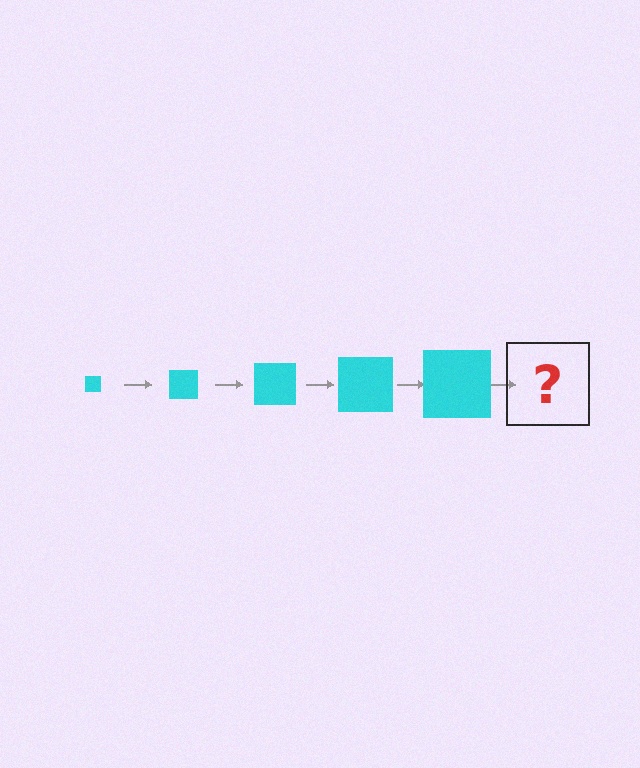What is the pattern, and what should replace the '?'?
The pattern is that the square gets progressively larger each step. The '?' should be a cyan square, larger than the previous one.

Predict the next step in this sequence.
The next step is a cyan square, larger than the previous one.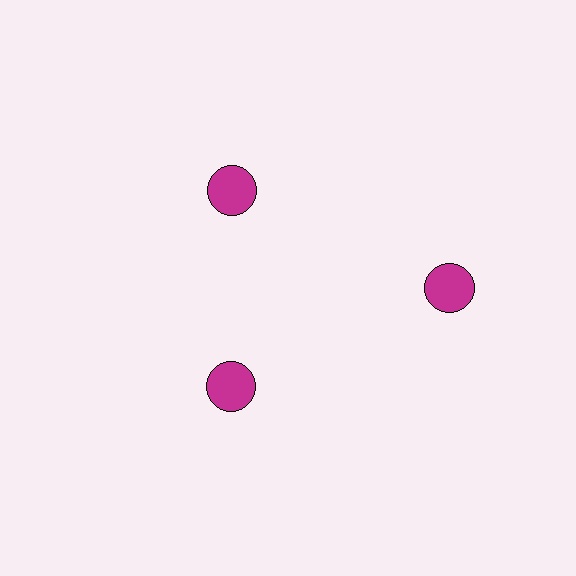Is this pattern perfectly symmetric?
No. The 3 magenta circles are arranged in a ring, but one element near the 3 o'clock position is pushed outward from the center, breaking the 3-fold rotational symmetry.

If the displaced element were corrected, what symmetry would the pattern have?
It would have 3-fold rotational symmetry — the pattern would map onto itself every 120 degrees.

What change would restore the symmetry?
The symmetry would be restored by moving it inward, back onto the ring so that all 3 circles sit at equal angles and equal distance from the center.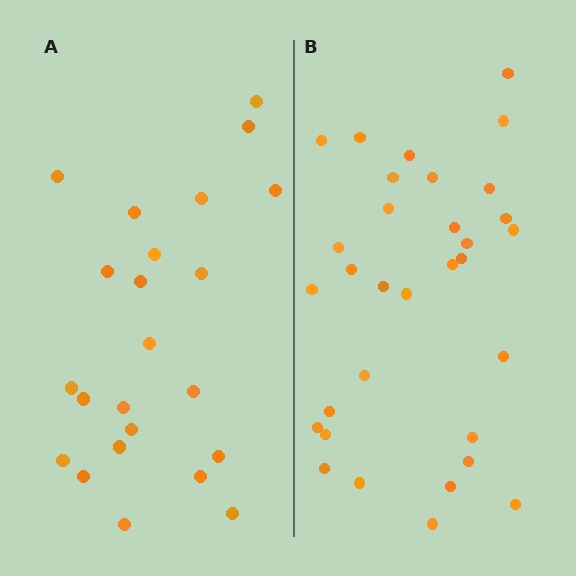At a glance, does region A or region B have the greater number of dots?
Region B (the right region) has more dots.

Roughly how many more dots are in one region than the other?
Region B has roughly 8 or so more dots than region A.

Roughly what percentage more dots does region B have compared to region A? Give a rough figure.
About 40% more.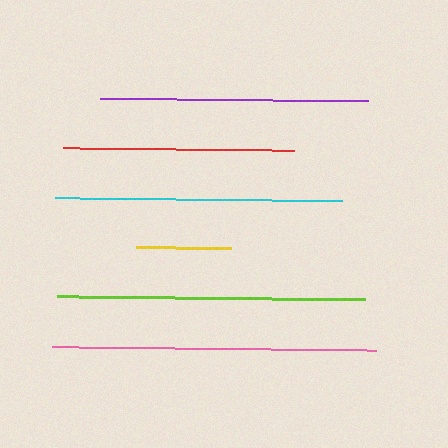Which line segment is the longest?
The pink line is the longest at approximately 324 pixels.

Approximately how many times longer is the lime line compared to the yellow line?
The lime line is approximately 3.2 times the length of the yellow line.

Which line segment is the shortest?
The yellow line is the shortest at approximately 95 pixels.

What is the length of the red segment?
The red segment is approximately 230 pixels long.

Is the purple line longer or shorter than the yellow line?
The purple line is longer than the yellow line.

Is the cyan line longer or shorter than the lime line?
The lime line is longer than the cyan line.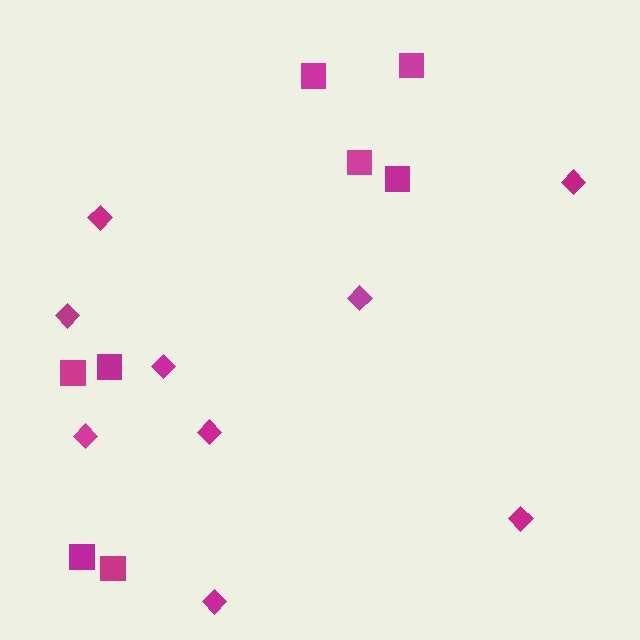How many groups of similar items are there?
There are 2 groups: one group of squares (8) and one group of diamonds (9).